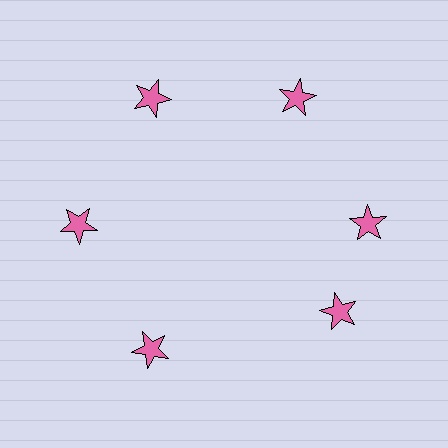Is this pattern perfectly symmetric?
No. The 6 pink stars are arranged in a ring, but one element near the 5 o'clock position is rotated out of alignment along the ring, breaking the 6-fold rotational symmetry.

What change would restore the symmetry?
The symmetry would be restored by rotating it back into even spacing with its neighbors so that all 6 stars sit at equal angles and equal distance from the center.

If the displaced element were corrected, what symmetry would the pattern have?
It would have 6-fold rotational symmetry — the pattern would map onto itself every 60 degrees.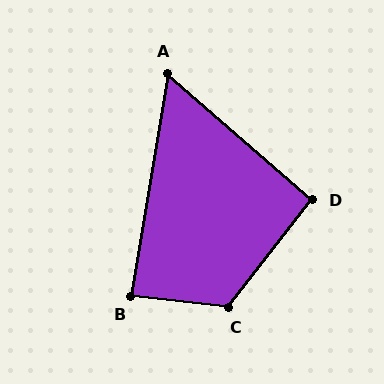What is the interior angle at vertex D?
Approximately 93 degrees (approximately right).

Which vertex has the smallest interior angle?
A, at approximately 58 degrees.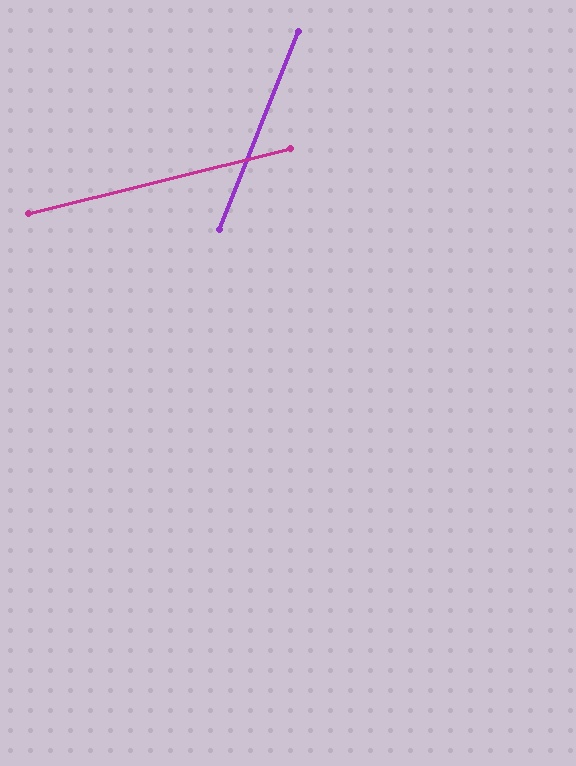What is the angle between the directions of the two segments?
Approximately 54 degrees.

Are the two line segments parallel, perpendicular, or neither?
Neither parallel nor perpendicular — they differ by about 54°.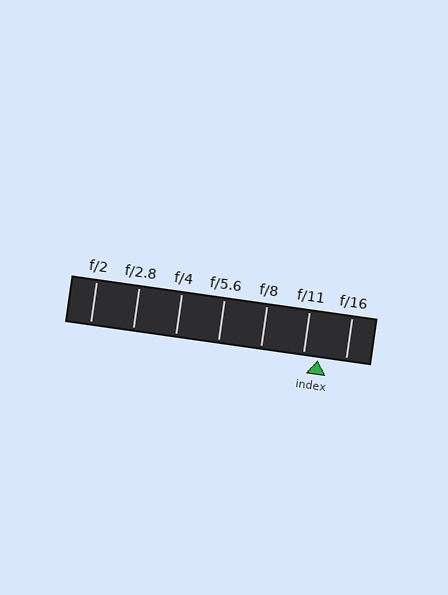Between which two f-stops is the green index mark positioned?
The index mark is between f/11 and f/16.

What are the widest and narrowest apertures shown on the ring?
The widest aperture shown is f/2 and the narrowest is f/16.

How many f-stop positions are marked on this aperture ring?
There are 7 f-stop positions marked.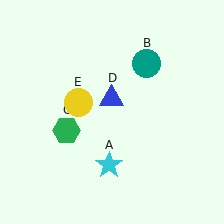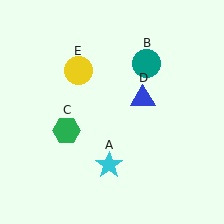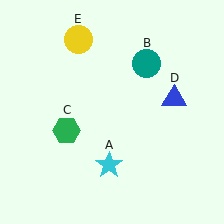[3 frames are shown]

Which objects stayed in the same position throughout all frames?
Cyan star (object A) and teal circle (object B) and green hexagon (object C) remained stationary.